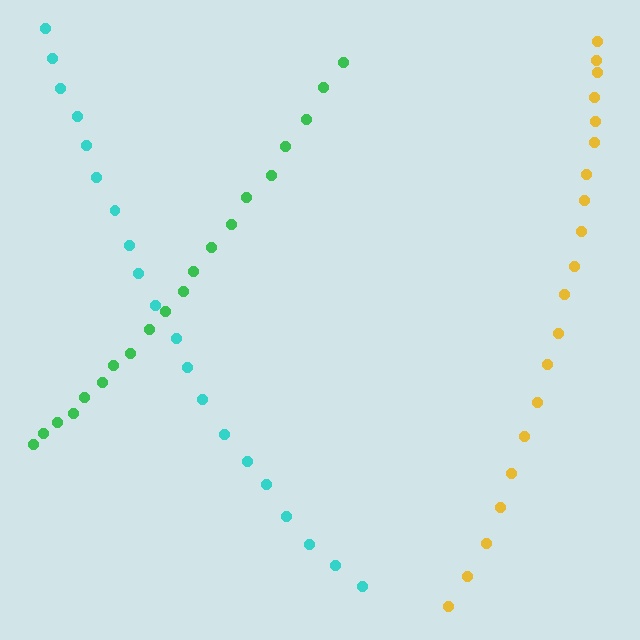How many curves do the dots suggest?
There are 3 distinct paths.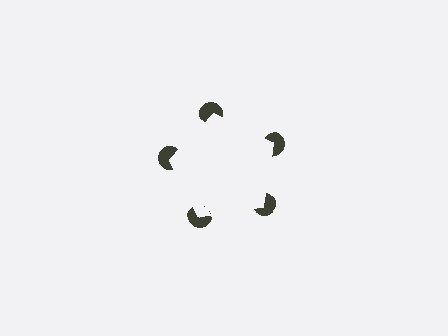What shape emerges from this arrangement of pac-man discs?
An illusory pentagon — its edges are inferred from the aligned wedge cuts in the pac-man discs, not physically drawn.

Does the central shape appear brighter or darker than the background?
It typically appears slightly brighter than the background, even though no actual brightness change is drawn.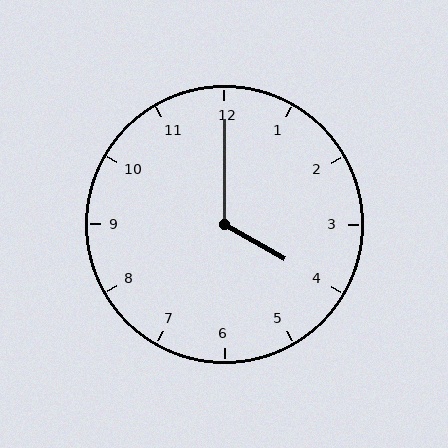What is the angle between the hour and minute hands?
Approximately 120 degrees.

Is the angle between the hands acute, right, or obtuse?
It is obtuse.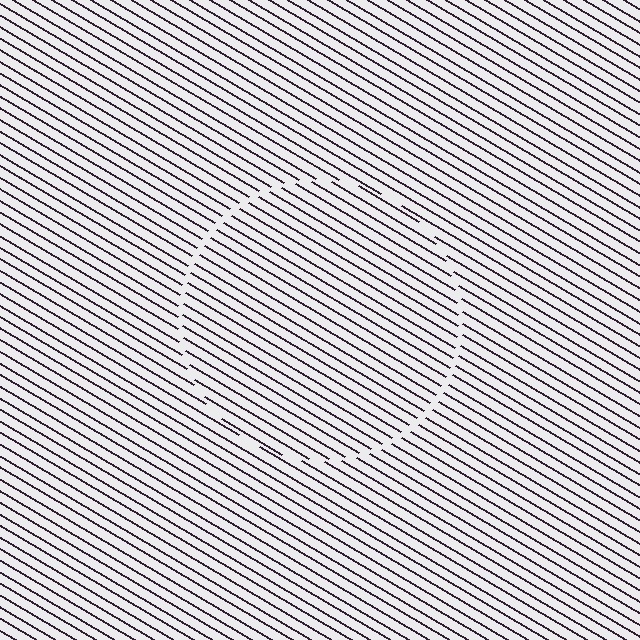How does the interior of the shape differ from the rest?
The interior of the shape contains the same grating, shifted by half a period — the contour is defined by the phase discontinuity where line-ends from the inner and outer gratings abut.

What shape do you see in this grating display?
An illusory circle. The interior of the shape contains the same grating, shifted by half a period — the contour is defined by the phase discontinuity where line-ends from the inner and outer gratings abut.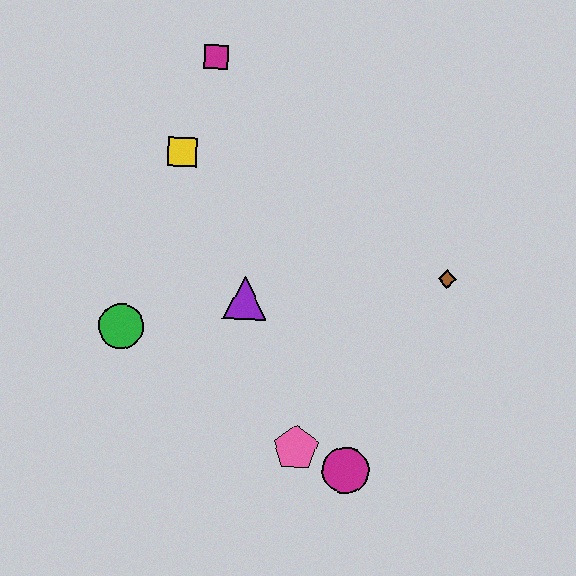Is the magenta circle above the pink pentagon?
No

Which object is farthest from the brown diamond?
The green circle is farthest from the brown diamond.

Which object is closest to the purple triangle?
The green circle is closest to the purple triangle.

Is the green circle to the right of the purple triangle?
No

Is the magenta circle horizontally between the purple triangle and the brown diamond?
Yes